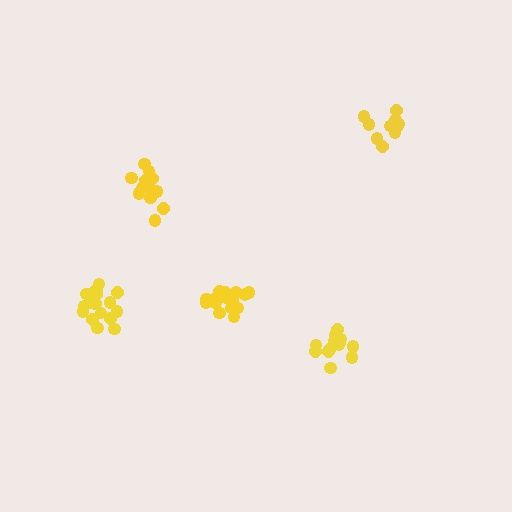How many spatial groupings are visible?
There are 5 spatial groupings.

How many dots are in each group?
Group 1: 14 dots, Group 2: 17 dots, Group 3: 16 dots, Group 4: 16 dots, Group 5: 14 dots (77 total).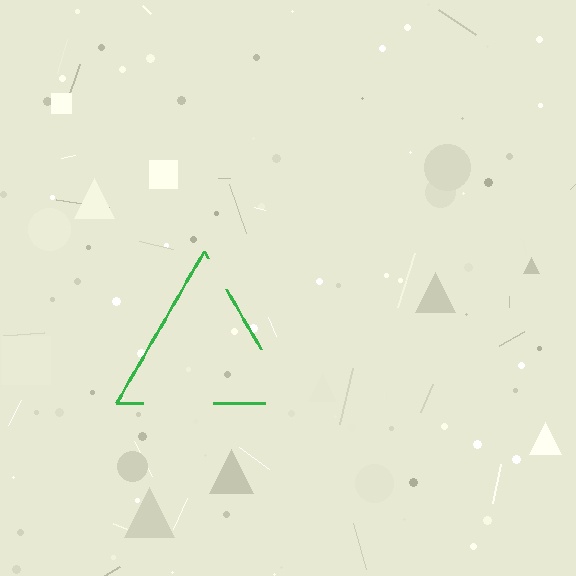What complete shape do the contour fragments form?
The contour fragments form a triangle.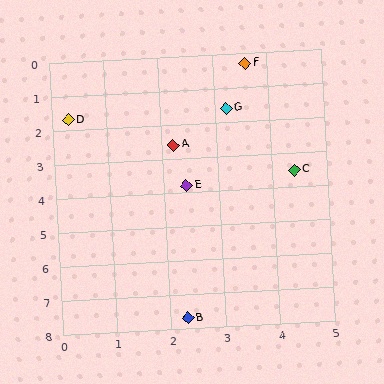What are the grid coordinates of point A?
Point A is at approximately (2.2, 2.6).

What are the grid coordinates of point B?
Point B is at approximately (2.3, 7.7).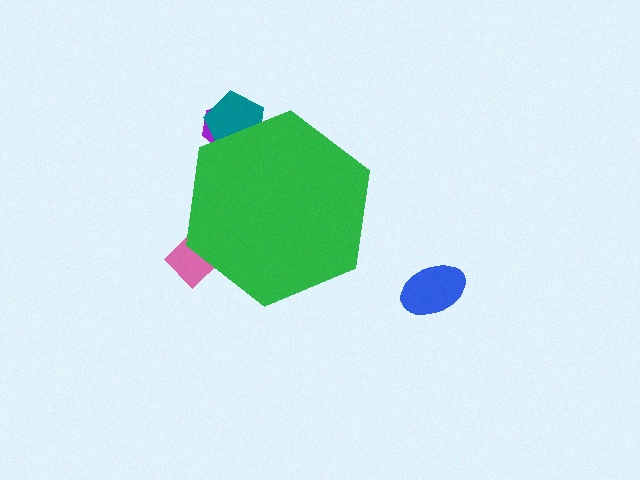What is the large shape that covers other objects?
A green hexagon.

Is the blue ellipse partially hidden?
No, the blue ellipse is fully visible.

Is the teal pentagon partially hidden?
Yes, the teal pentagon is partially hidden behind the green hexagon.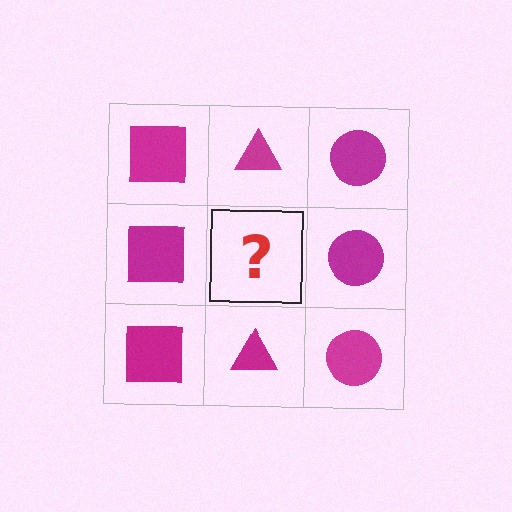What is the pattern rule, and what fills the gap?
The rule is that each column has a consistent shape. The gap should be filled with a magenta triangle.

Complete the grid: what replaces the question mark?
The question mark should be replaced with a magenta triangle.